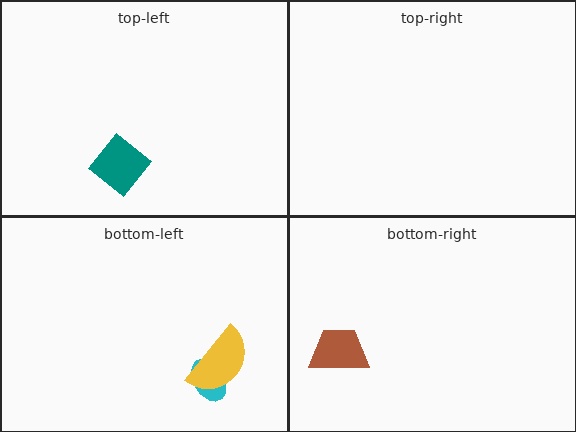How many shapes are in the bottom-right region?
1.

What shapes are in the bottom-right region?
The brown trapezoid.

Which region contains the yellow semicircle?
The bottom-left region.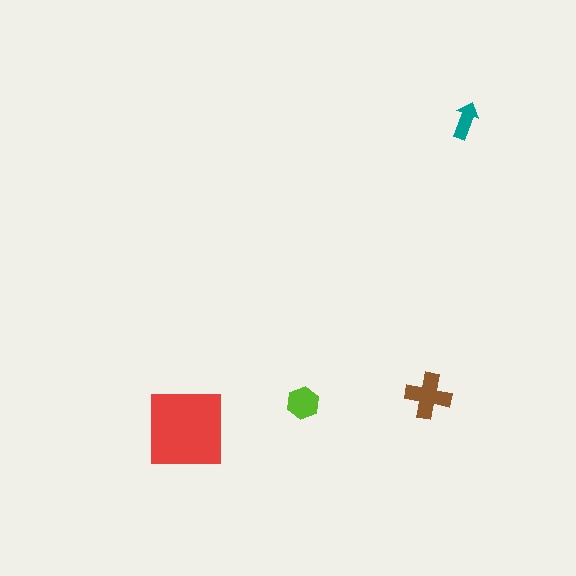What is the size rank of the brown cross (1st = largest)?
2nd.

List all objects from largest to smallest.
The red square, the brown cross, the lime hexagon, the teal arrow.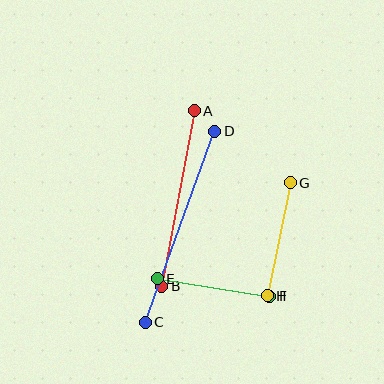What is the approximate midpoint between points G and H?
The midpoint is at approximately (279, 239) pixels.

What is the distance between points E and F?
The distance is approximately 114 pixels.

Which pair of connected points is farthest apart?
Points C and D are farthest apart.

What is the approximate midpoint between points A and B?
The midpoint is at approximately (178, 199) pixels.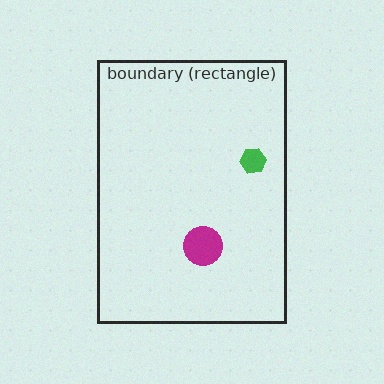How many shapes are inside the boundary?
2 inside, 0 outside.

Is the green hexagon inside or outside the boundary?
Inside.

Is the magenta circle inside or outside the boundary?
Inside.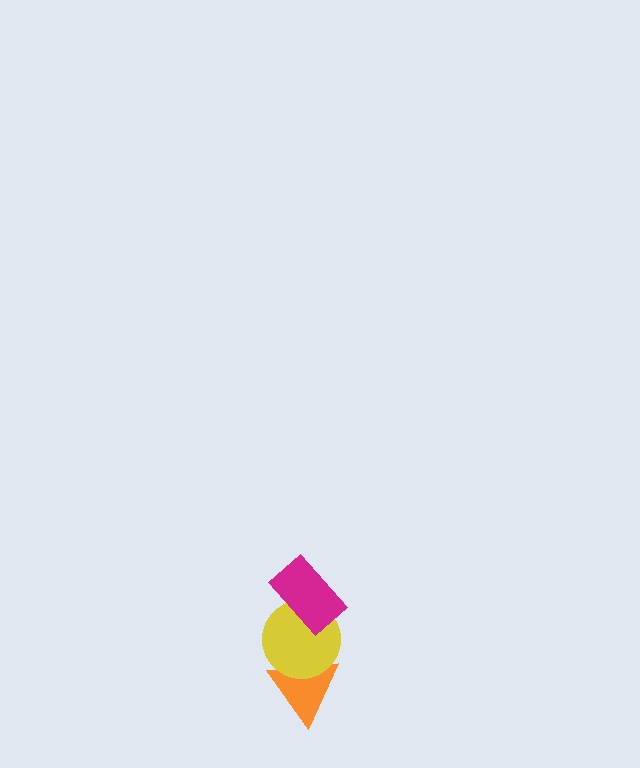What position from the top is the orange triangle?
The orange triangle is 3rd from the top.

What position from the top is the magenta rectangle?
The magenta rectangle is 1st from the top.